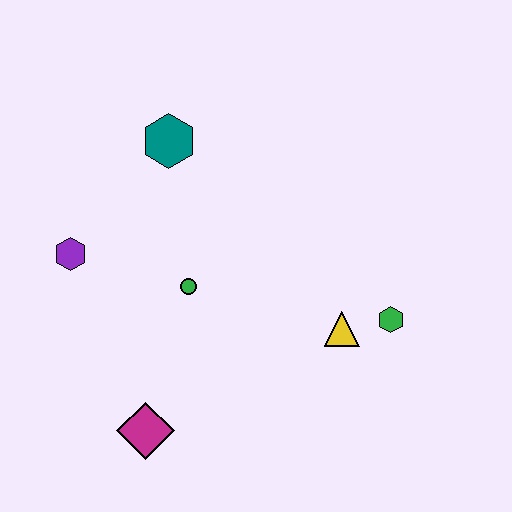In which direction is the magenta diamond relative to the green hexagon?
The magenta diamond is to the left of the green hexagon.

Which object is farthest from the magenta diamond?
The teal hexagon is farthest from the magenta diamond.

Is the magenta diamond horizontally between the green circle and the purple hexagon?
Yes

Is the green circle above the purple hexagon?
No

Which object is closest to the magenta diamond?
The green circle is closest to the magenta diamond.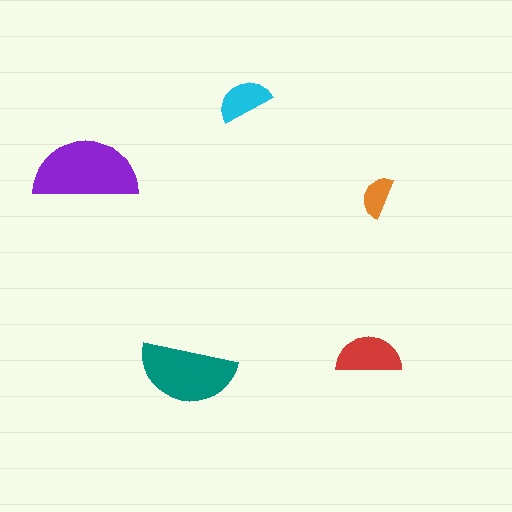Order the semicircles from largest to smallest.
the purple one, the teal one, the red one, the cyan one, the orange one.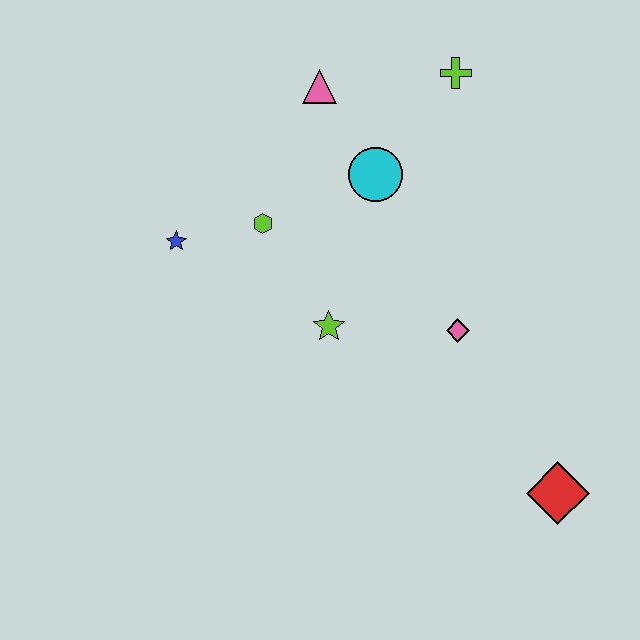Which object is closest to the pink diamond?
The lime star is closest to the pink diamond.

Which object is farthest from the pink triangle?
The red diamond is farthest from the pink triangle.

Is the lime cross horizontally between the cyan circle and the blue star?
No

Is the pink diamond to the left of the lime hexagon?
No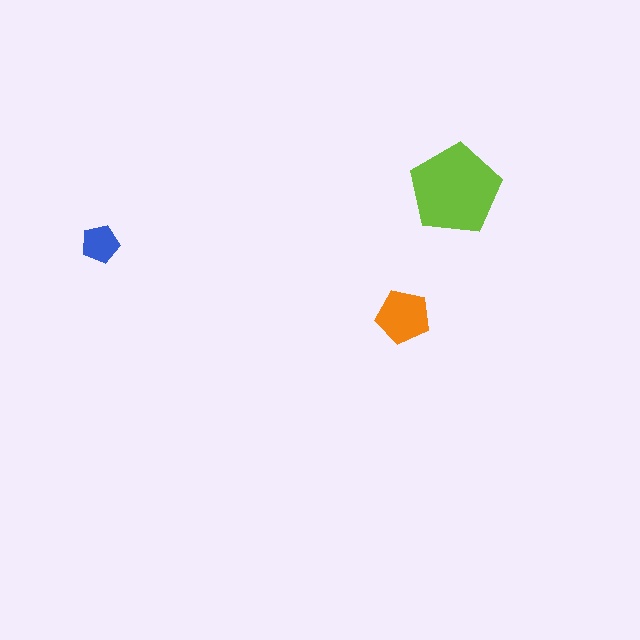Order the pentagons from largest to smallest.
the lime one, the orange one, the blue one.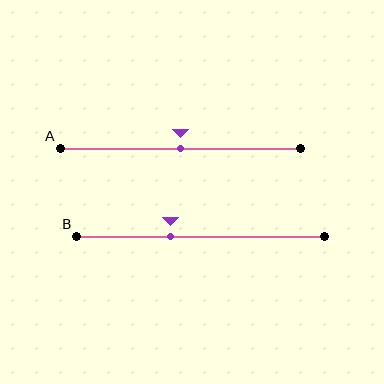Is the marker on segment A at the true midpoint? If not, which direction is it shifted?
Yes, the marker on segment A is at the true midpoint.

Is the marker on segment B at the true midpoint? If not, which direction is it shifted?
No, the marker on segment B is shifted to the left by about 12% of the segment length.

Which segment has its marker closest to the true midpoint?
Segment A has its marker closest to the true midpoint.